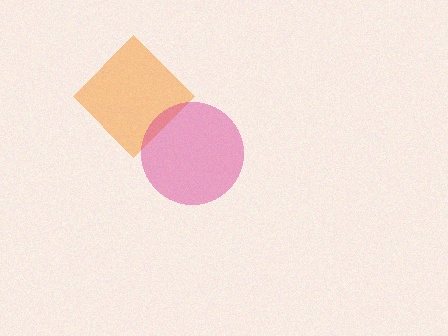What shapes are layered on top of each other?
The layered shapes are: an orange diamond, a magenta circle.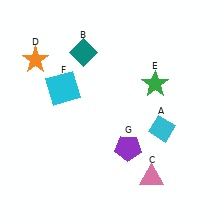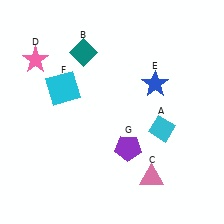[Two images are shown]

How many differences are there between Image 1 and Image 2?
There are 2 differences between the two images.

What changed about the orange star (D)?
In Image 1, D is orange. In Image 2, it changed to pink.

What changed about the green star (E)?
In Image 1, E is green. In Image 2, it changed to blue.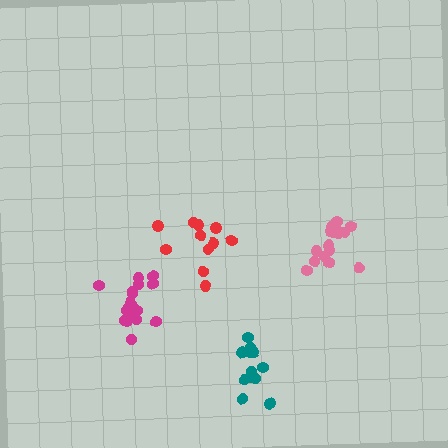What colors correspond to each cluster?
The clusters are colored: red, magenta, teal, pink.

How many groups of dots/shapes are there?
There are 4 groups.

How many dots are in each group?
Group 1: 11 dots, Group 2: 17 dots, Group 3: 14 dots, Group 4: 16 dots (58 total).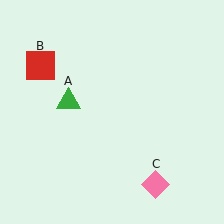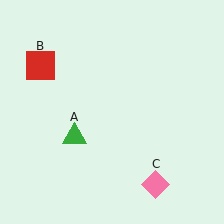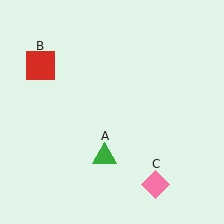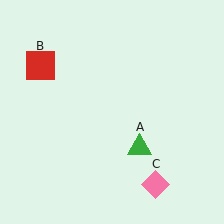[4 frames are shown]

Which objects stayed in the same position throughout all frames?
Red square (object B) and pink diamond (object C) remained stationary.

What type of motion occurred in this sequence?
The green triangle (object A) rotated counterclockwise around the center of the scene.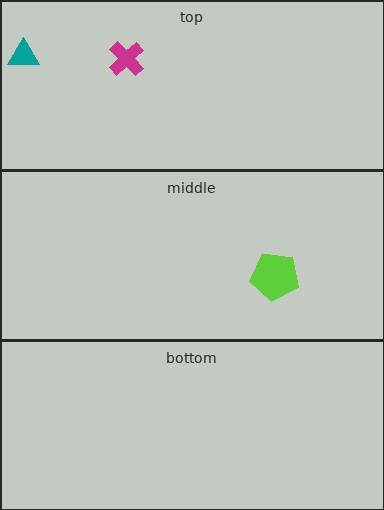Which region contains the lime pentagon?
The middle region.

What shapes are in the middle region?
The lime pentagon.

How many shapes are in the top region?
2.